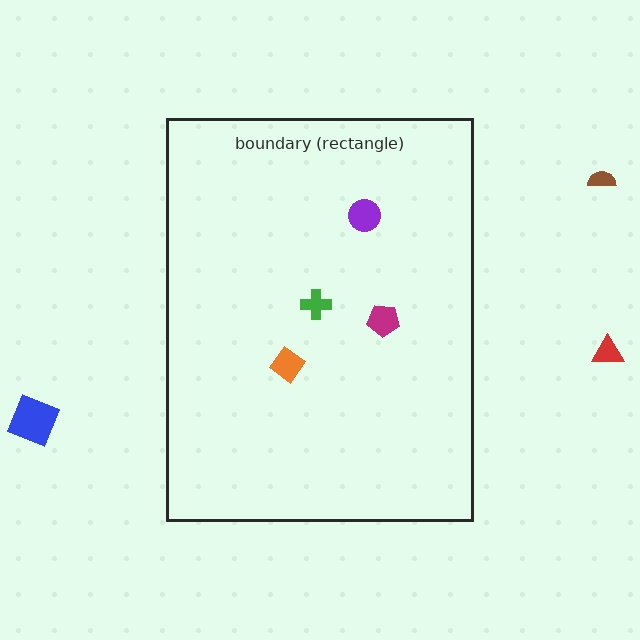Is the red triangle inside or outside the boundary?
Outside.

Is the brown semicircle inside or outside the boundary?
Outside.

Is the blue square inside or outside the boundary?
Outside.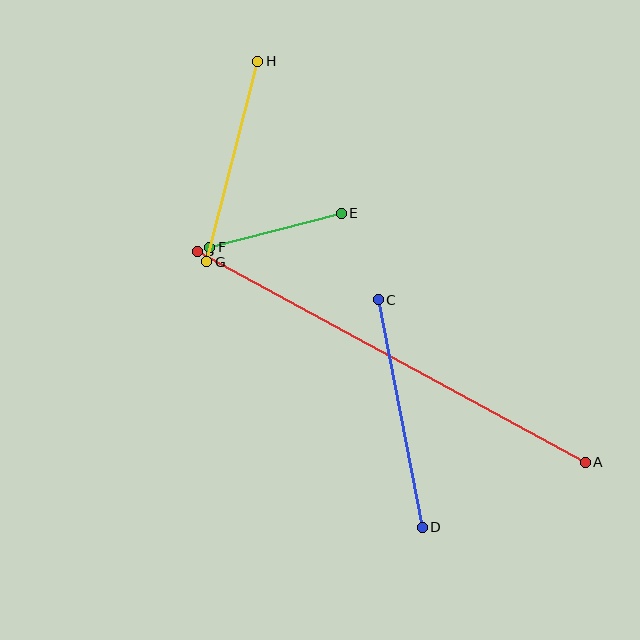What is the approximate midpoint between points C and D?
The midpoint is at approximately (400, 414) pixels.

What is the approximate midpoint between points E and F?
The midpoint is at approximately (275, 230) pixels.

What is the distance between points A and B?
The distance is approximately 442 pixels.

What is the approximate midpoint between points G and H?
The midpoint is at approximately (232, 162) pixels.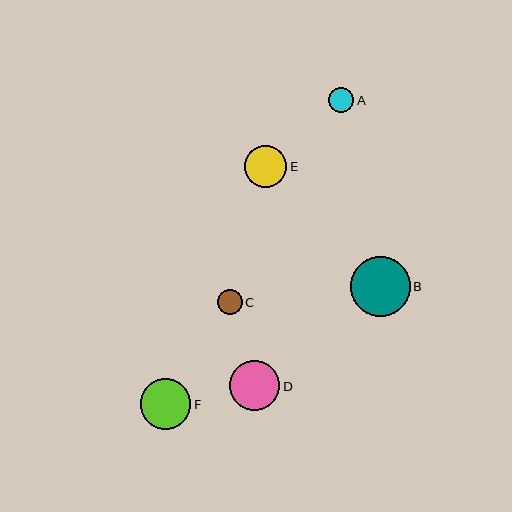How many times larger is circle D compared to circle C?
Circle D is approximately 2.0 times the size of circle C.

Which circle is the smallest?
Circle A is the smallest with a size of approximately 25 pixels.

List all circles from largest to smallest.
From largest to smallest: B, F, D, E, C, A.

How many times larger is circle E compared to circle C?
Circle E is approximately 1.7 times the size of circle C.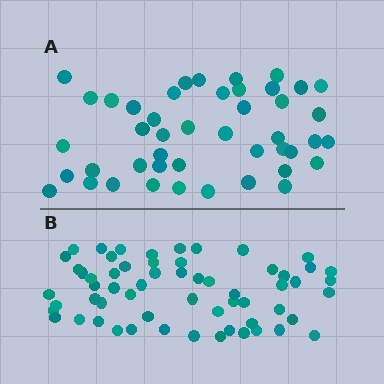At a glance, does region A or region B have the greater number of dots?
Region B (the bottom region) has more dots.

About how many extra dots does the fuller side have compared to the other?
Region B has approximately 15 more dots than region A.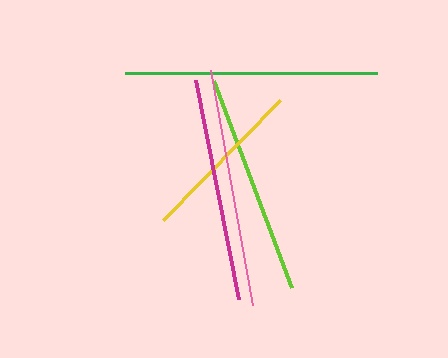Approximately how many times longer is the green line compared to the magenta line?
The green line is approximately 1.1 times the length of the magenta line.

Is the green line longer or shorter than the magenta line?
The green line is longer than the magenta line.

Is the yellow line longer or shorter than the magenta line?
The magenta line is longer than the yellow line.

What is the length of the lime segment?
The lime segment is approximately 222 pixels long.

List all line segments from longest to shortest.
From longest to shortest: green, pink, magenta, lime, yellow.